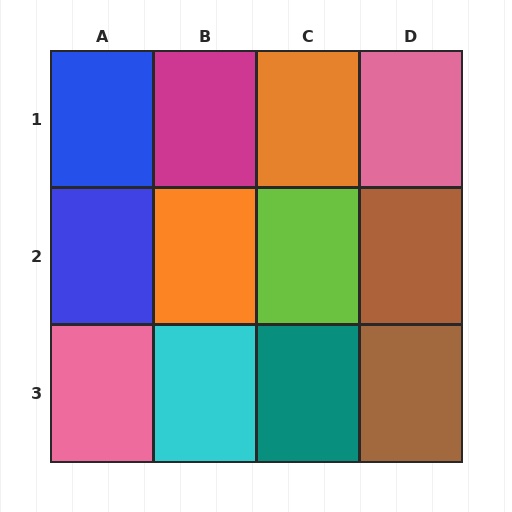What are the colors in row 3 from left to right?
Pink, cyan, teal, brown.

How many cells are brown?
2 cells are brown.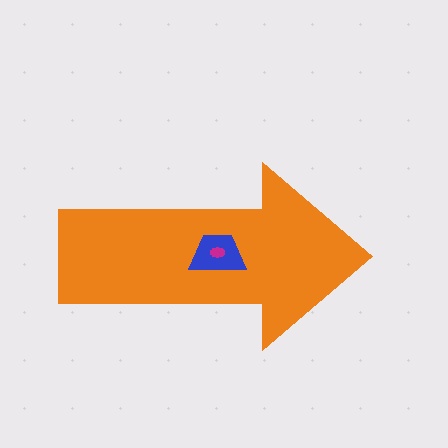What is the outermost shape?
The orange arrow.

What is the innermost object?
The magenta ellipse.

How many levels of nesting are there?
3.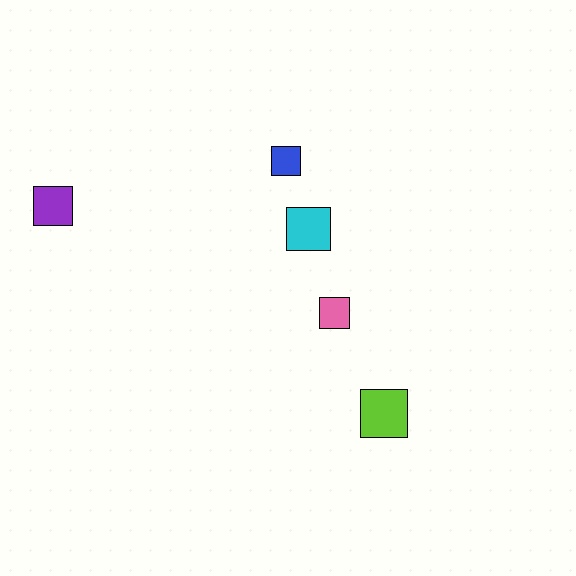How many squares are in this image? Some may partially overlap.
There are 5 squares.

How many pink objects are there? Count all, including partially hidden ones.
There is 1 pink object.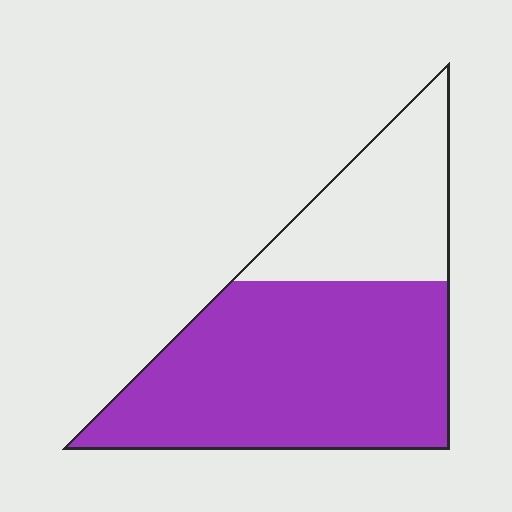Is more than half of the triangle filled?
Yes.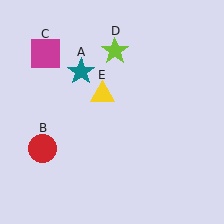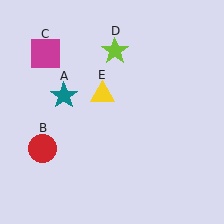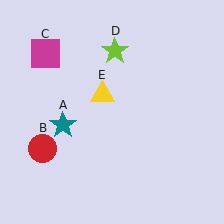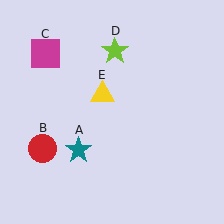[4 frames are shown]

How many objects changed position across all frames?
1 object changed position: teal star (object A).